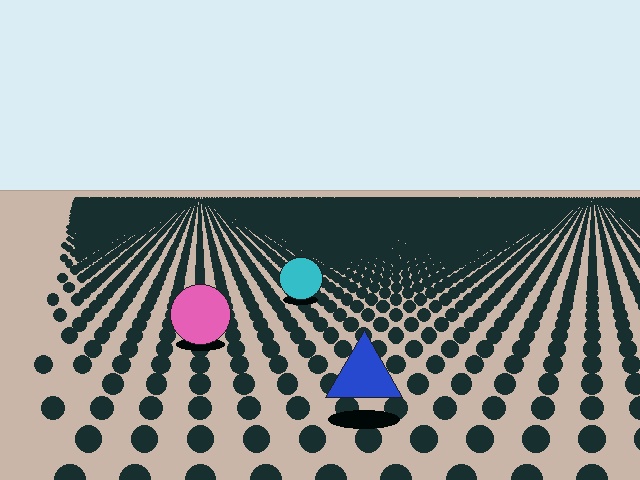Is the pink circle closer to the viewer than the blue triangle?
No. The blue triangle is closer — you can tell from the texture gradient: the ground texture is coarser near it.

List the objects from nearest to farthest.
From nearest to farthest: the blue triangle, the pink circle, the cyan circle.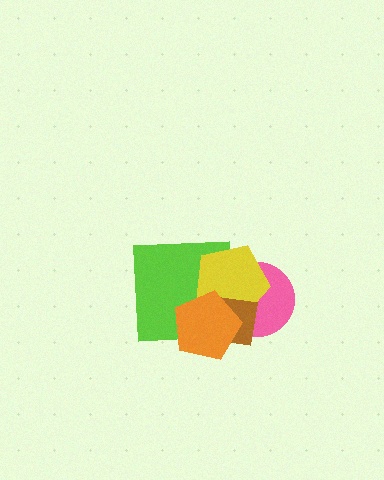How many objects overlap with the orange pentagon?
4 objects overlap with the orange pentagon.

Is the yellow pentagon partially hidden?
Yes, it is partially covered by another shape.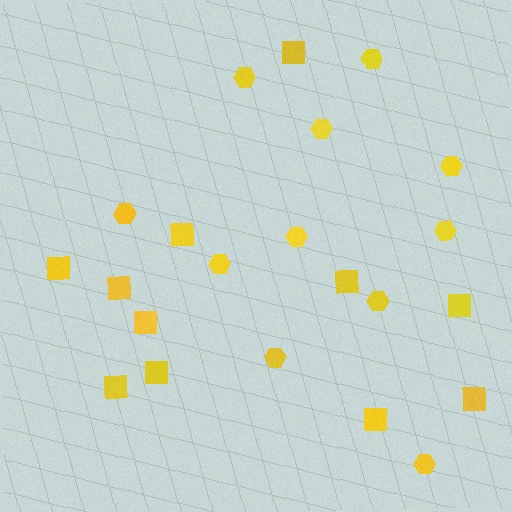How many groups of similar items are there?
There are 2 groups: one group of hexagons (11) and one group of squares (11).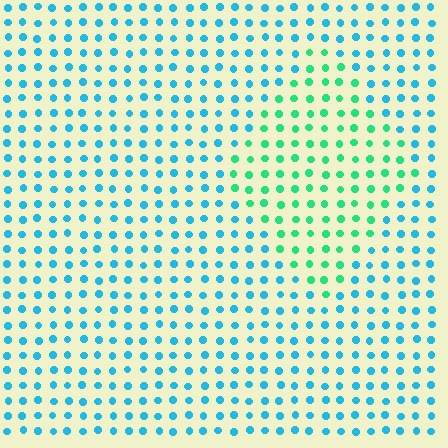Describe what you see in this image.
The image is filled with small cyan elements in a uniform arrangement. A diamond-shaped region is visible where the elements are tinted to a slightly different hue, forming a subtle color boundary.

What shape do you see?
I see a diamond.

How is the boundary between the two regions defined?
The boundary is defined purely by a slight shift in hue (about 43 degrees). Spacing, size, and orientation are identical on both sides.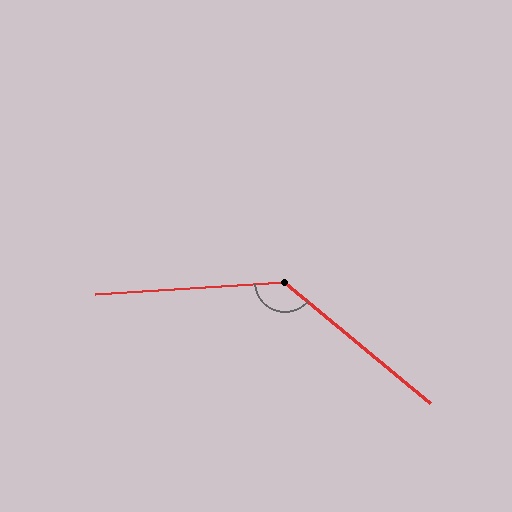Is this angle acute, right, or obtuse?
It is obtuse.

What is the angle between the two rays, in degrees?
Approximately 137 degrees.